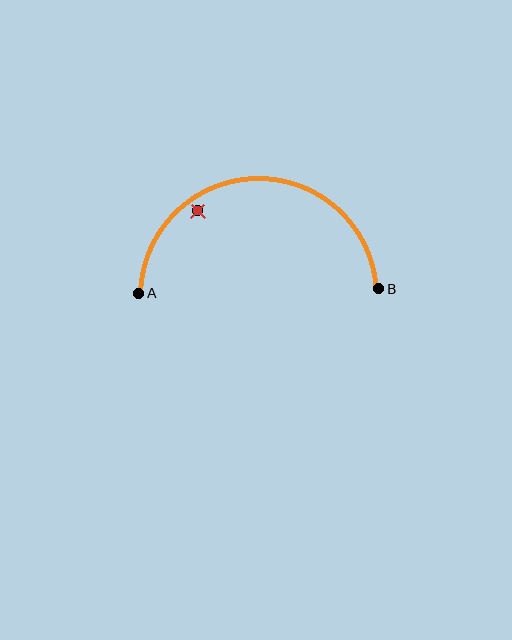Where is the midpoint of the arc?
The arc midpoint is the point on the curve farthest from the straight line joining A and B. It sits above that line.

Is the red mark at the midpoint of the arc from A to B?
No — the red mark does not lie on the arc at all. It sits slightly inside the curve.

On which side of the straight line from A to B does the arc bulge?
The arc bulges above the straight line connecting A and B.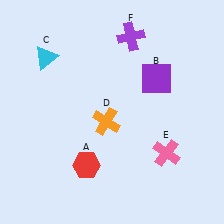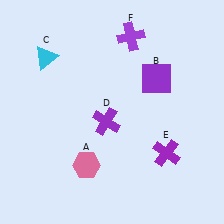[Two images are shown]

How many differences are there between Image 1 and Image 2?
There are 3 differences between the two images.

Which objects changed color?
A changed from red to pink. D changed from orange to purple. E changed from pink to purple.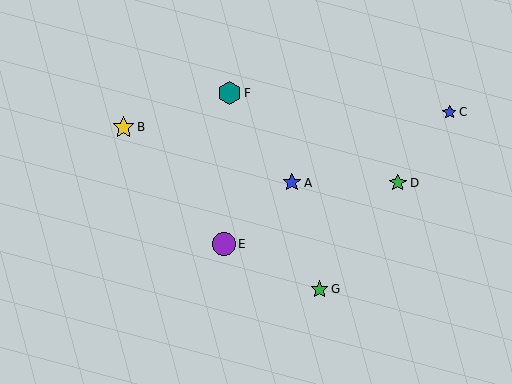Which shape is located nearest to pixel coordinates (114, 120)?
The yellow star (labeled B) at (124, 127) is nearest to that location.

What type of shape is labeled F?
Shape F is a teal hexagon.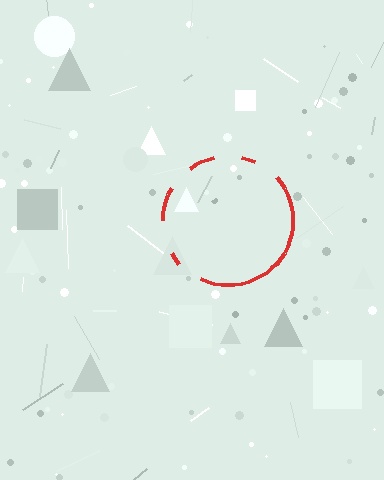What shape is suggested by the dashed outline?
The dashed outline suggests a circle.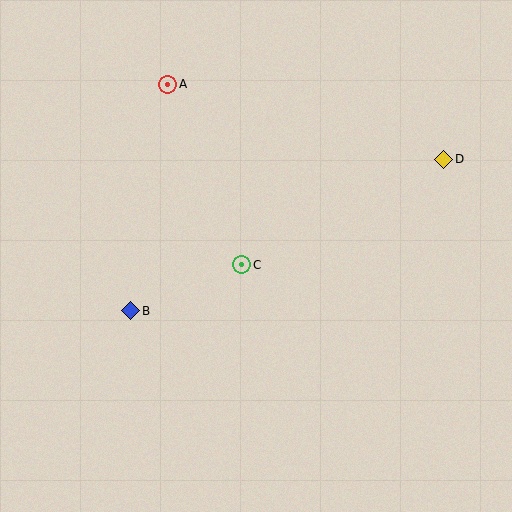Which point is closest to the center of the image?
Point C at (242, 265) is closest to the center.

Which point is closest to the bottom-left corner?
Point B is closest to the bottom-left corner.